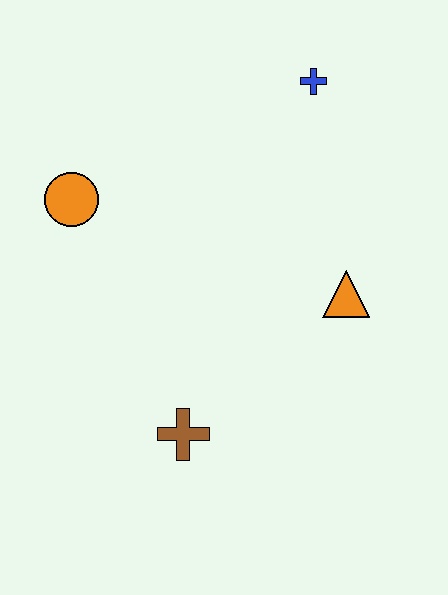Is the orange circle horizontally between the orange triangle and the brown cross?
No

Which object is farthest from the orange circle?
The orange triangle is farthest from the orange circle.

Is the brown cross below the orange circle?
Yes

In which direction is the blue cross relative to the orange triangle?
The blue cross is above the orange triangle.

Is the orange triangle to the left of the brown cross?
No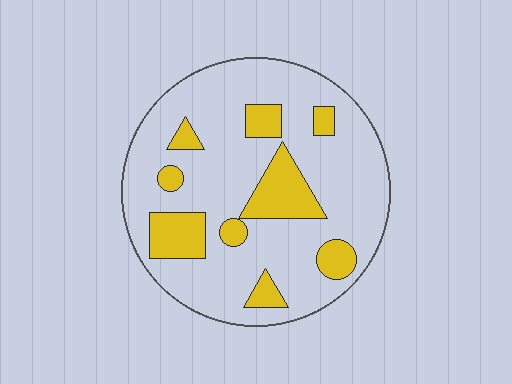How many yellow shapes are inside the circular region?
9.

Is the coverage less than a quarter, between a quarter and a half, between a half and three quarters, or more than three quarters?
Less than a quarter.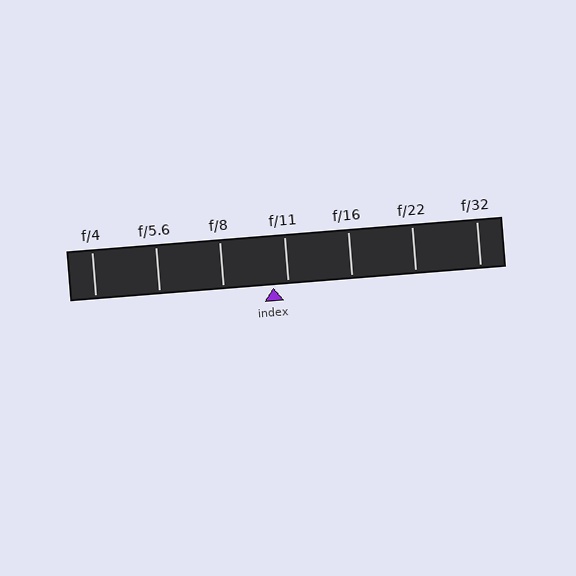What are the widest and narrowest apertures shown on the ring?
The widest aperture shown is f/4 and the narrowest is f/32.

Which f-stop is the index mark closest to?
The index mark is closest to f/11.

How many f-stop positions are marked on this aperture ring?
There are 7 f-stop positions marked.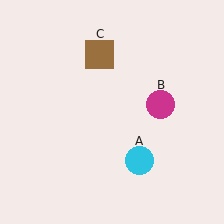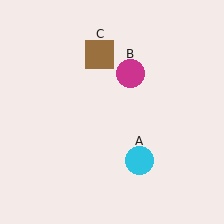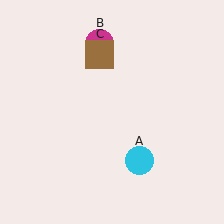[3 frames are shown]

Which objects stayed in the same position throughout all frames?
Cyan circle (object A) and brown square (object C) remained stationary.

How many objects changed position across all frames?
1 object changed position: magenta circle (object B).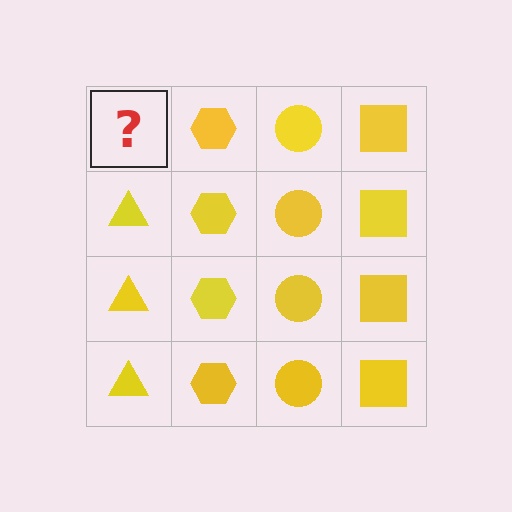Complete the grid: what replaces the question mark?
The question mark should be replaced with a yellow triangle.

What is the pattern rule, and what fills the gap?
The rule is that each column has a consistent shape. The gap should be filled with a yellow triangle.